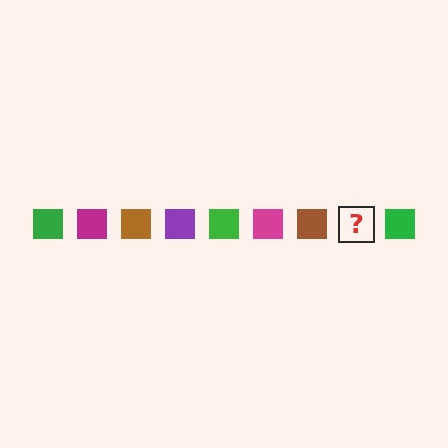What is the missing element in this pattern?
The missing element is a purple square.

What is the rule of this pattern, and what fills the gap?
The rule is that the pattern cycles through green, magenta, brown, purple squares. The gap should be filled with a purple square.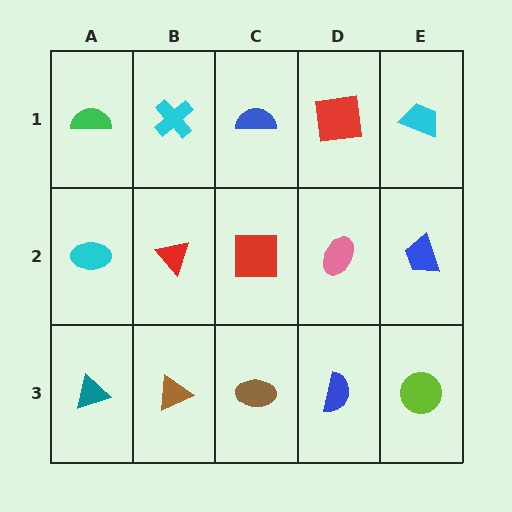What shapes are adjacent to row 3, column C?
A red square (row 2, column C), a brown triangle (row 3, column B), a blue semicircle (row 3, column D).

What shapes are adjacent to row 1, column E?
A blue trapezoid (row 2, column E), a red square (row 1, column D).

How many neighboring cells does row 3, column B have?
3.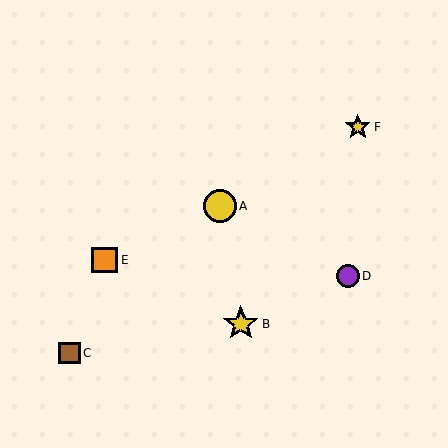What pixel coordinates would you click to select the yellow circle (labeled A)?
Click at (220, 206) to select the yellow circle A.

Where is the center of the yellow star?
The center of the yellow star is at (358, 127).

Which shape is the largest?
The yellow star (labeled B) is the largest.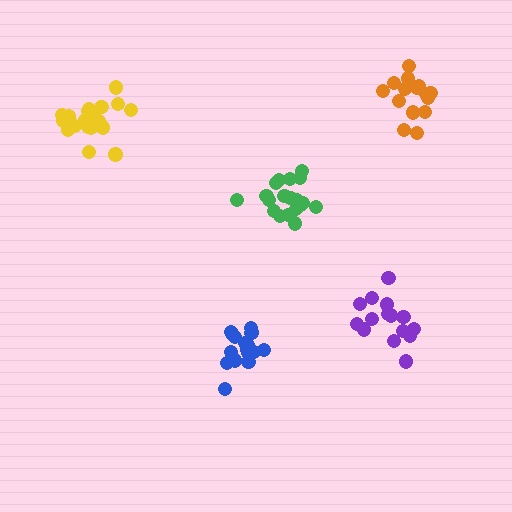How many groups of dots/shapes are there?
There are 5 groups.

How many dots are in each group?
Group 1: 17 dots, Group 2: 20 dots, Group 3: 19 dots, Group 4: 15 dots, Group 5: 15 dots (86 total).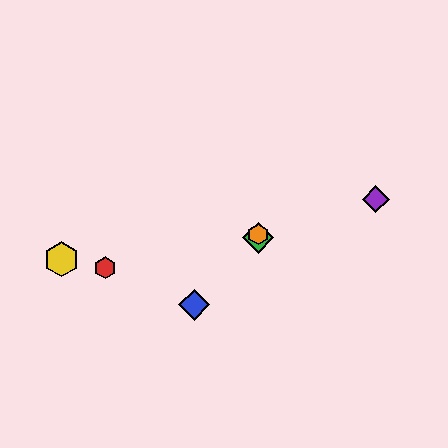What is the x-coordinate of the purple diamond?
The purple diamond is at x≈376.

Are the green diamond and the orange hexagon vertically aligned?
Yes, both are at x≈258.